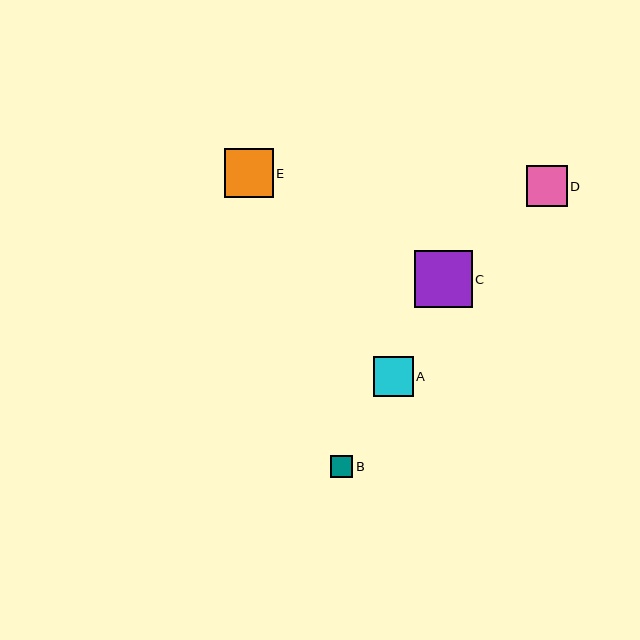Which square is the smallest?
Square B is the smallest with a size of approximately 22 pixels.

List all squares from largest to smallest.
From largest to smallest: C, E, D, A, B.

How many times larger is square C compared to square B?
Square C is approximately 2.6 times the size of square B.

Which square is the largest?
Square C is the largest with a size of approximately 58 pixels.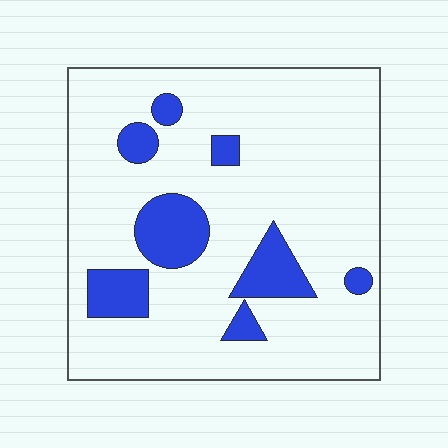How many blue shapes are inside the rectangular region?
8.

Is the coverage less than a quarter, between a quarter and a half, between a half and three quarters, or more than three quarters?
Less than a quarter.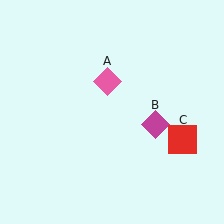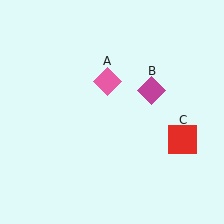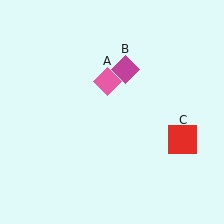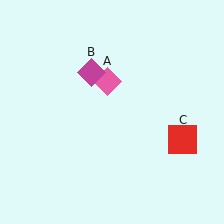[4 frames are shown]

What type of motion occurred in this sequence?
The magenta diamond (object B) rotated counterclockwise around the center of the scene.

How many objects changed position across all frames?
1 object changed position: magenta diamond (object B).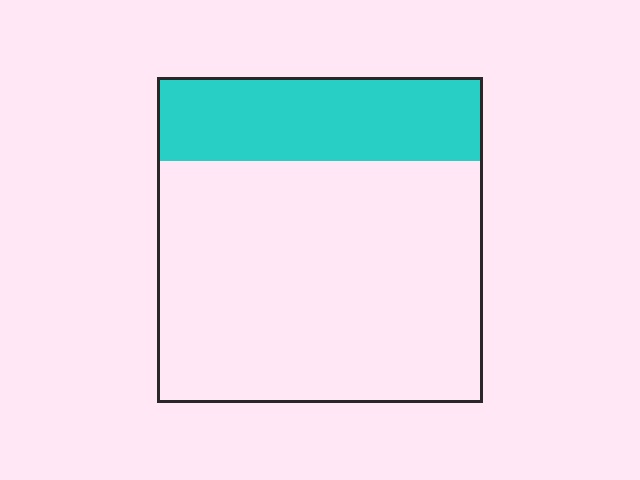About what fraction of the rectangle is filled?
About one quarter (1/4).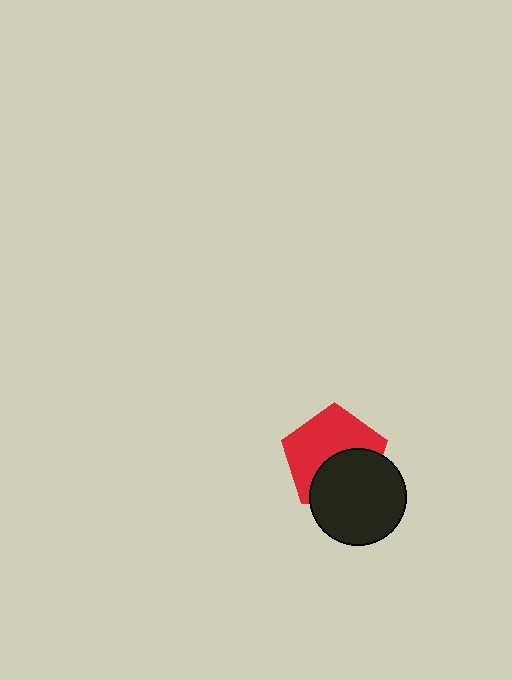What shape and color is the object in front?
The object in front is a black circle.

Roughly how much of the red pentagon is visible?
About half of it is visible (roughly 58%).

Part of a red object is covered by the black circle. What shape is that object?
It is a pentagon.